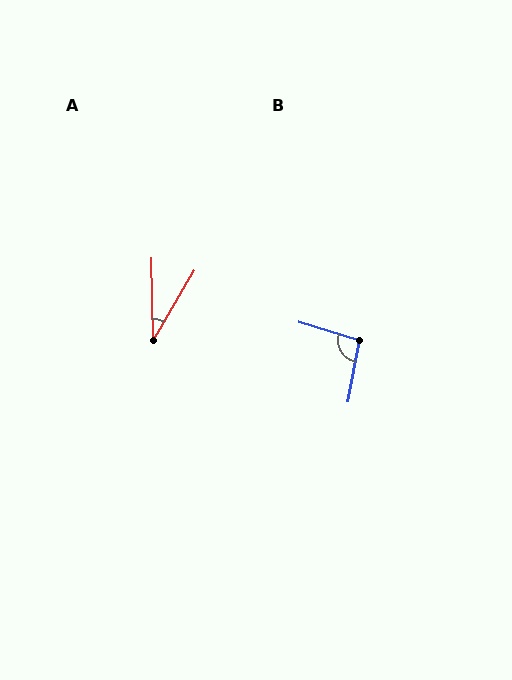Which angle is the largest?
B, at approximately 96 degrees.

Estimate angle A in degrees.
Approximately 32 degrees.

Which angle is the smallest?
A, at approximately 32 degrees.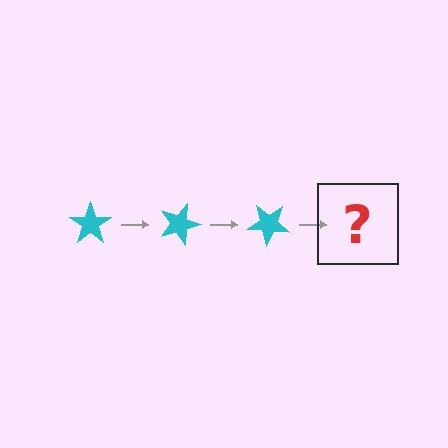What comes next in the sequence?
The next element should be a cyan star rotated 60 degrees.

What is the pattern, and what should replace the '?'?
The pattern is that the star rotates 20 degrees each step. The '?' should be a cyan star rotated 60 degrees.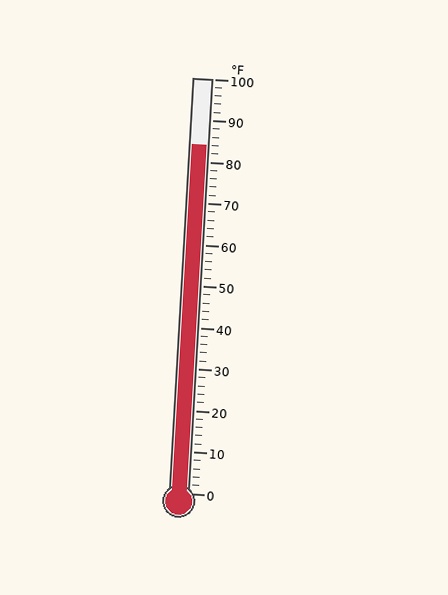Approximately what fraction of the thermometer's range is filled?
The thermometer is filled to approximately 85% of its range.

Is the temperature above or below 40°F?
The temperature is above 40°F.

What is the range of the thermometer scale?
The thermometer scale ranges from 0°F to 100°F.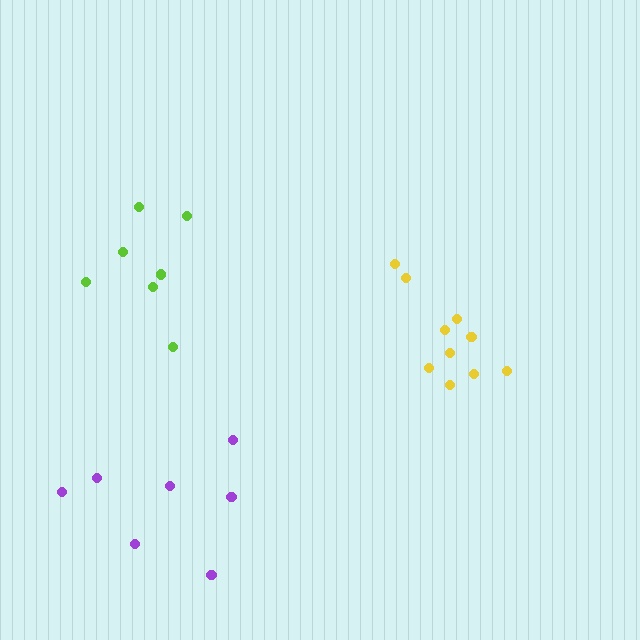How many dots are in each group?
Group 1: 7 dots, Group 2: 10 dots, Group 3: 7 dots (24 total).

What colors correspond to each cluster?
The clusters are colored: lime, yellow, purple.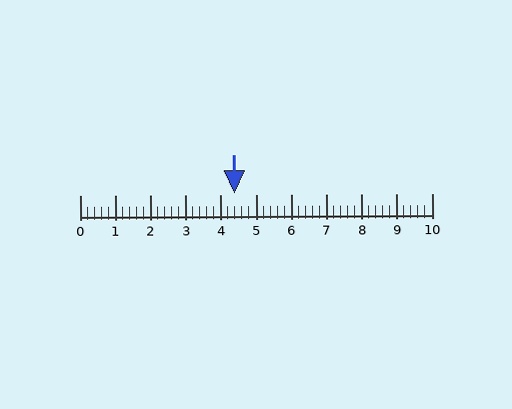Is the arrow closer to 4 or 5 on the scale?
The arrow is closer to 4.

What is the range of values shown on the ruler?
The ruler shows values from 0 to 10.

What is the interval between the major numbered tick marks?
The major tick marks are spaced 1 units apart.